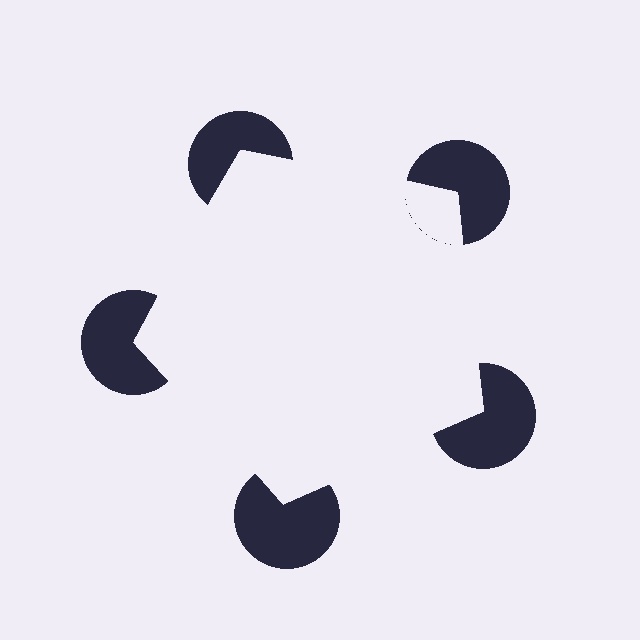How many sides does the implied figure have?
5 sides.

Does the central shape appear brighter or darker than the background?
It typically appears slightly brighter than the background, even though no actual brightness change is drawn.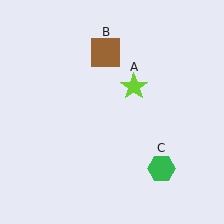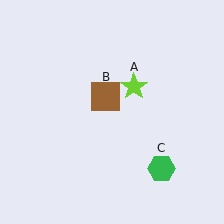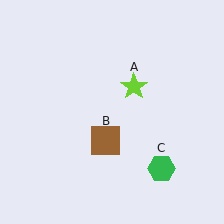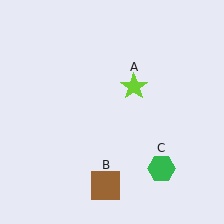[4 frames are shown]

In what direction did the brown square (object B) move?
The brown square (object B) moved down.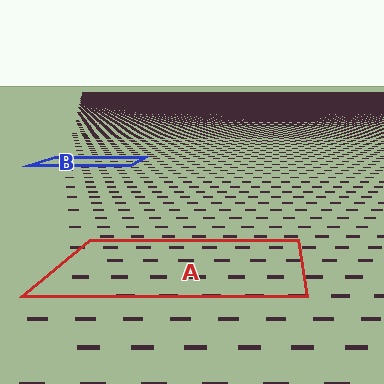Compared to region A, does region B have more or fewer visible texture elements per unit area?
Region B has more texture elements per unit area — they are packed more densely because it is farther away.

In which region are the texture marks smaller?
The texture marks are smaller in region B, because it is farther away.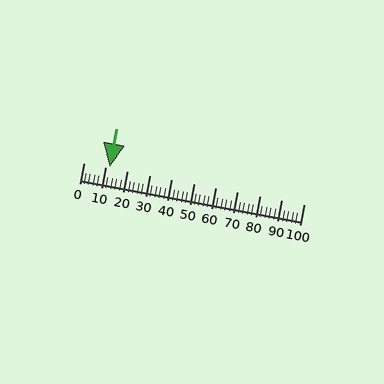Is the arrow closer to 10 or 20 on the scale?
The arrow is closer to 10.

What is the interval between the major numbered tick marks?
The major tick marks are spaced 10 units apart.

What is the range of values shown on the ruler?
The ruler shows values from 0 to 100.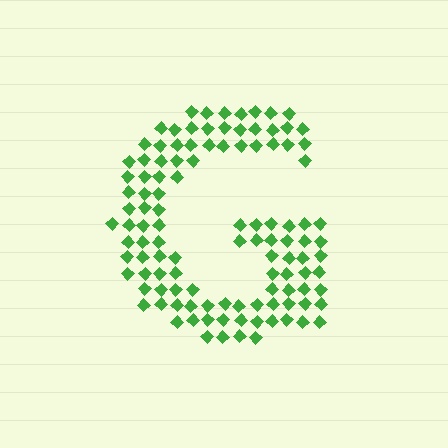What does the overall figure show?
The overall figure shows the letter G.